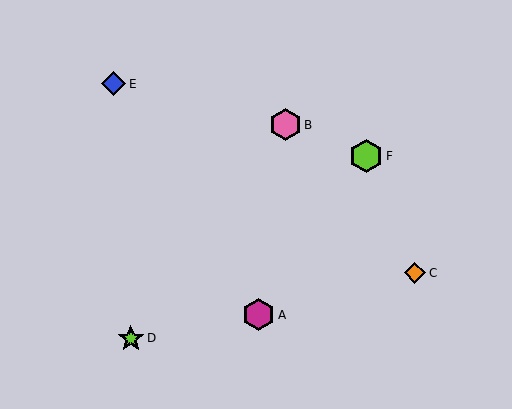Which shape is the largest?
The lime hexagon (labeled F) is the largest.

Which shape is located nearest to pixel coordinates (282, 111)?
The pink hexagon (labeled B) at (285, 125) is nearest to that location.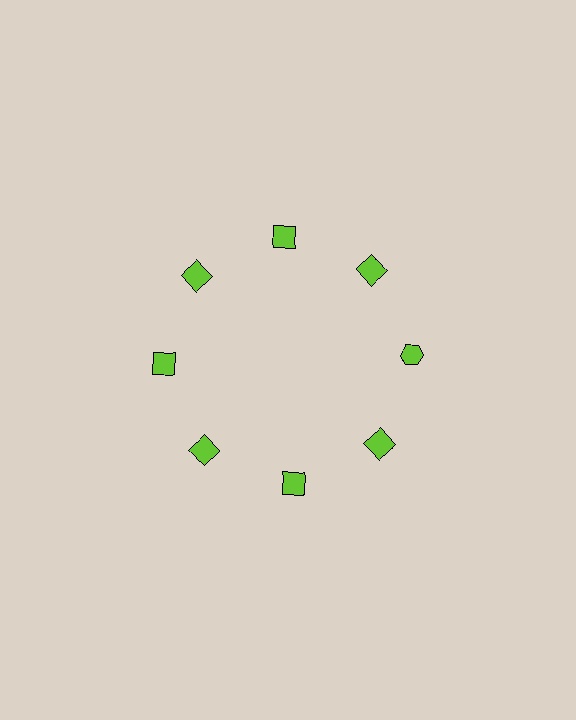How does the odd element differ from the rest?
It has a different shape: hexagon instead of square.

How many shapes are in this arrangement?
There are 8 shapes arranged in a ring pattern.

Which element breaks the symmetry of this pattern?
The lime hexagon at roughly the 3 o'clock position breaks the symmetry. All other shapes are lime squares.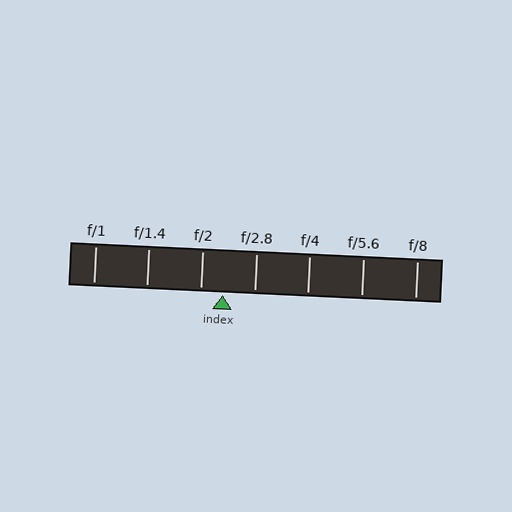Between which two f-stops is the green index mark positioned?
The index mark is between f/2 and f/2.8.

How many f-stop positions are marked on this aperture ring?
There are 7 f-stop positions marked.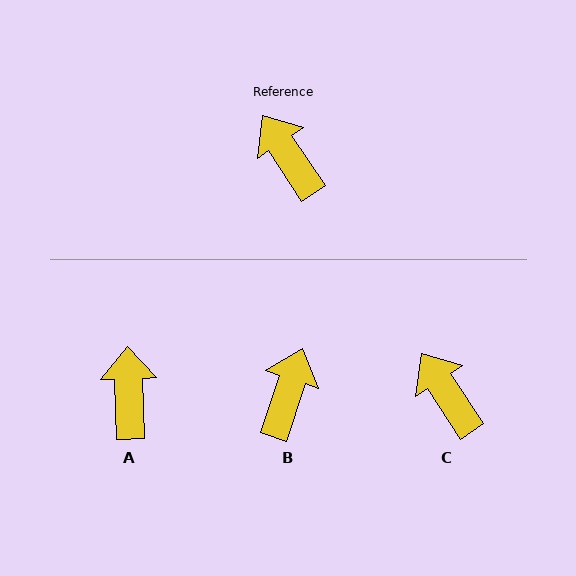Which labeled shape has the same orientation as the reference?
C.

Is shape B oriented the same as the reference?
No, it is off by about 51 degrees.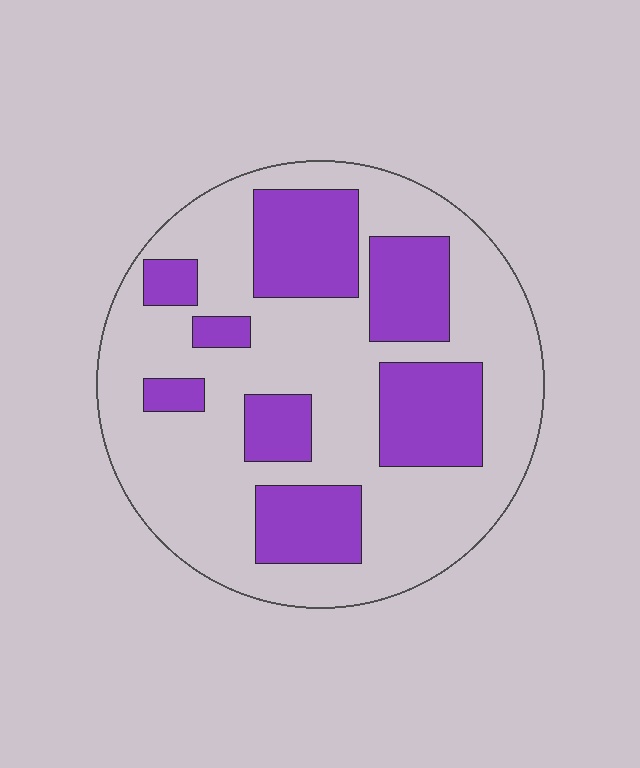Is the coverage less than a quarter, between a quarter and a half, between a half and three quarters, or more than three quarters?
Between a quarter and a half.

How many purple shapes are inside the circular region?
8.